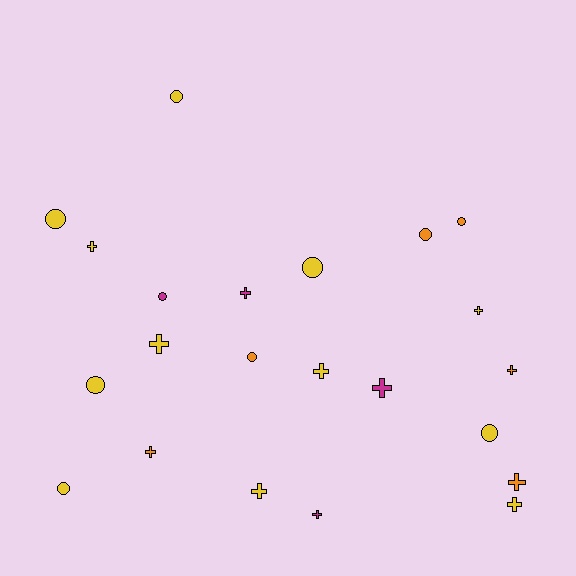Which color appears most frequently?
Yellow, with 12 objects.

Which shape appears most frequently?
Cross, with 12 objects.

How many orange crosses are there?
There are 3 orange crosses.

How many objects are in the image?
There are 22 objects.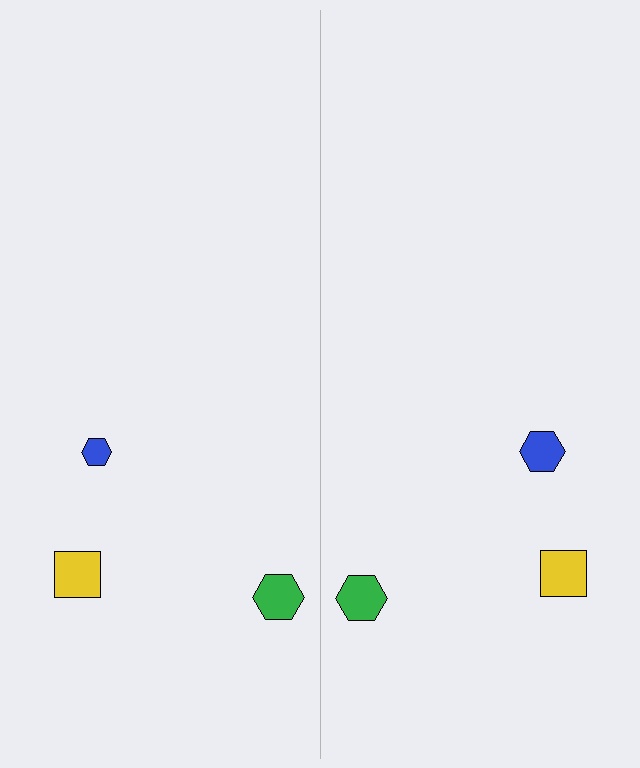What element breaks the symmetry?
The blue hexagon on the right side has a different size than its mirror counterpart.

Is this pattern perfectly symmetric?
No, the pattern is not perfectly symmetric. The blue hexagon on the right side has a different size than its mirror counterpart.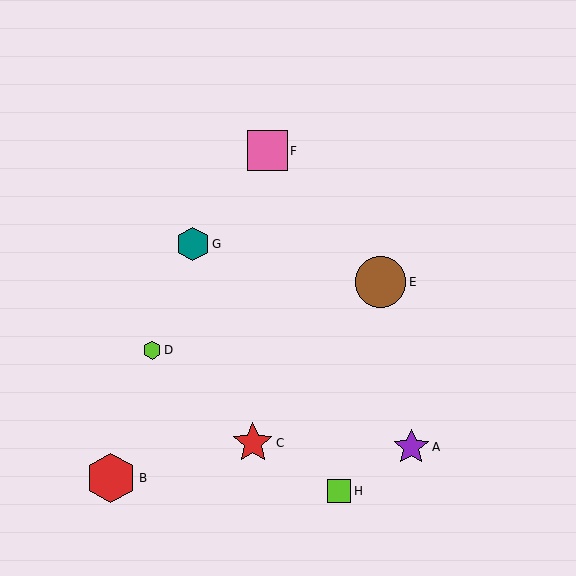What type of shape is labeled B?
Shape B is a red hexagon.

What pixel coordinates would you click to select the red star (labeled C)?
Click at (253, 443) to select the red star C.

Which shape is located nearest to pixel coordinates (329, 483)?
The lime square (labeled H) at (339, 491) is nearest to that location.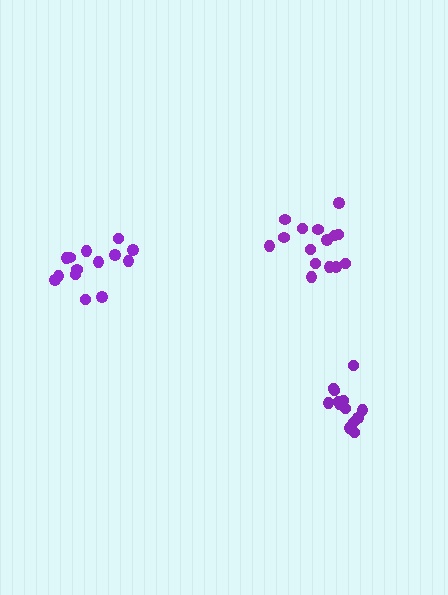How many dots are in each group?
Group 1: 13 dots, Group 2: 14 dots, Group 3: 15 dots (42 total).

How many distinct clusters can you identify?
There are 3 distinct clusters.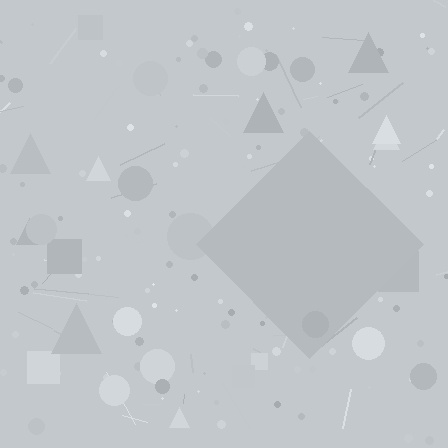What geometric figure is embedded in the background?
A diamond is embedded in the background.